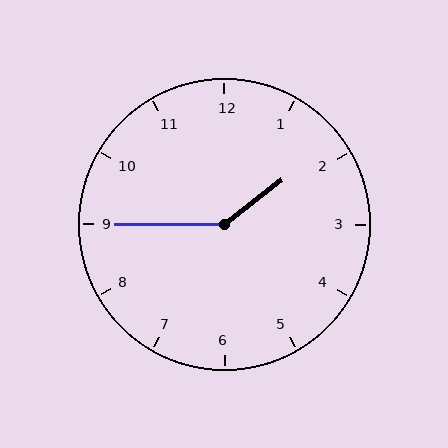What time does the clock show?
1:45.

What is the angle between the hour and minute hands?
Approximately 142 degrees.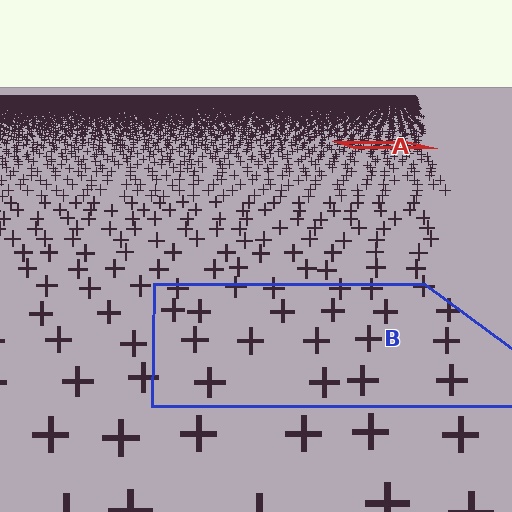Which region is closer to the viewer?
Region B is closer. The texture elements there are larger and more spread out.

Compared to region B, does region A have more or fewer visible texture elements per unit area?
Region A has more texture elements per unit area — they are packed more densely because it is farther away.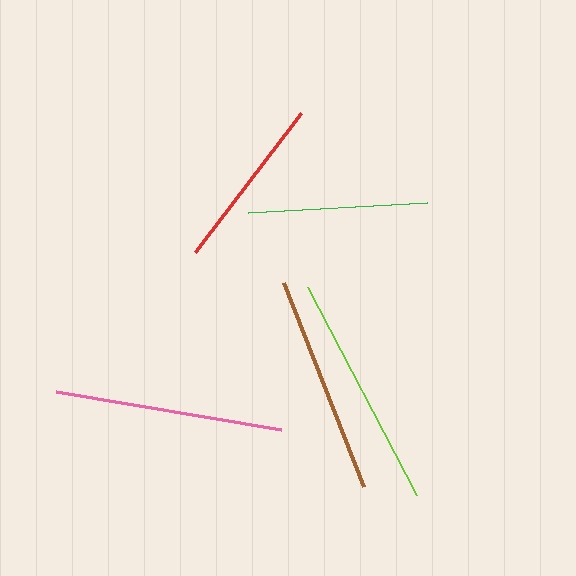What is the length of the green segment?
The green segment is approximately 179 pixels long.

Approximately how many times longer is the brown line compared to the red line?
The brown line is approximately 1.3 times the length of the red line.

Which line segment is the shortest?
The red line is the shortest at approximately 175 pixels.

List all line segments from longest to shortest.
From longest to shortest: lime, pink, brown, green, red.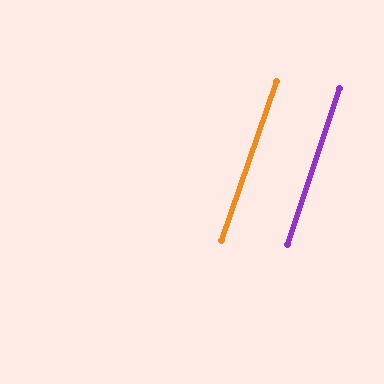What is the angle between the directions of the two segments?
Approximately 1 degree.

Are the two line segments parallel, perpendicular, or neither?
Parallel — their directions differ by only 0.6°.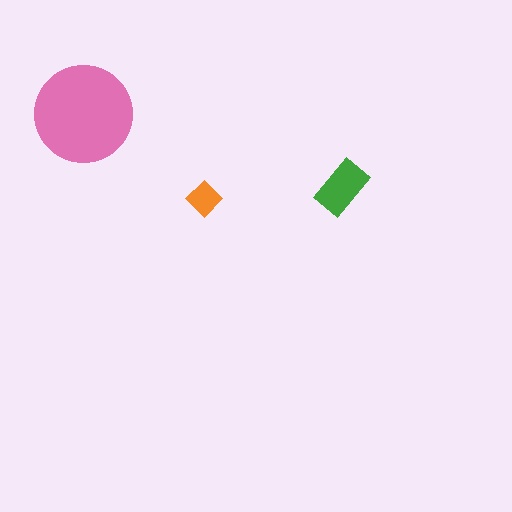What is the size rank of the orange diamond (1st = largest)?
3rd.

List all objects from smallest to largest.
The orange diamond, the green rectangle, the pink circle.